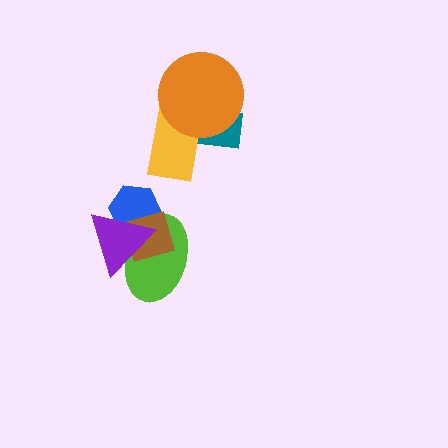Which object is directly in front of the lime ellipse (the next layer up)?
The brown diamond is directly in front of the lime ellipse.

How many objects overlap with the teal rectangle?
2 objects overlap with the teal rectangle.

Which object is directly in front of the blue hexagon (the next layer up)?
The lime ellipse is directly in front of the blue hexagon.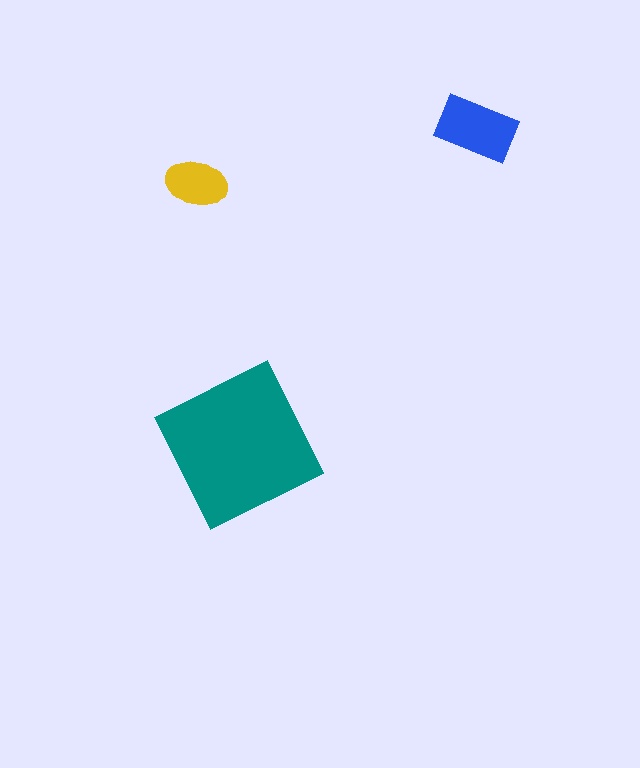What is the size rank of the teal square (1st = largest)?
1st.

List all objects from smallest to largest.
The yellow ellipse, the blue rectangle, the teal square.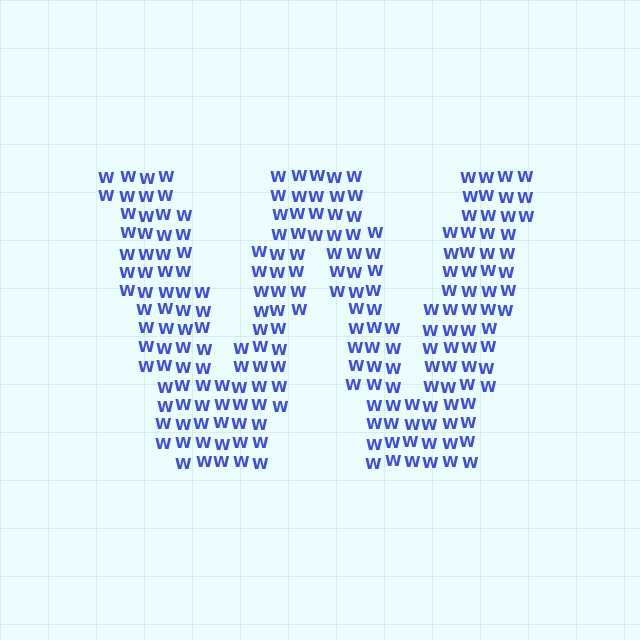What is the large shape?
The large shape is the letter W.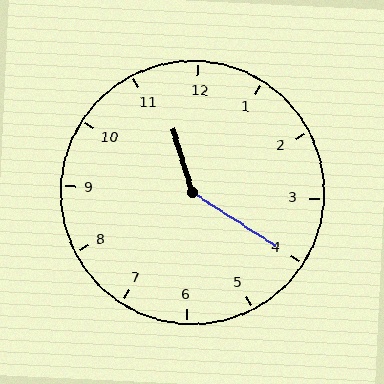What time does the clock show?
11:20.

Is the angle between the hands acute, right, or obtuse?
It is obtuse.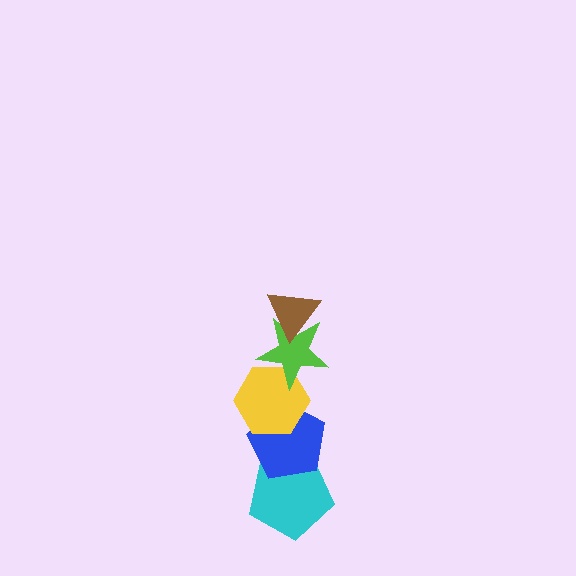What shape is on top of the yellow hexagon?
The lime star is on top of the yellow hexagon.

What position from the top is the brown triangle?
The brown triangle is 1st from the top.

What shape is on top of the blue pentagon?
The yellow hexagon is on top of the blue pentagon.